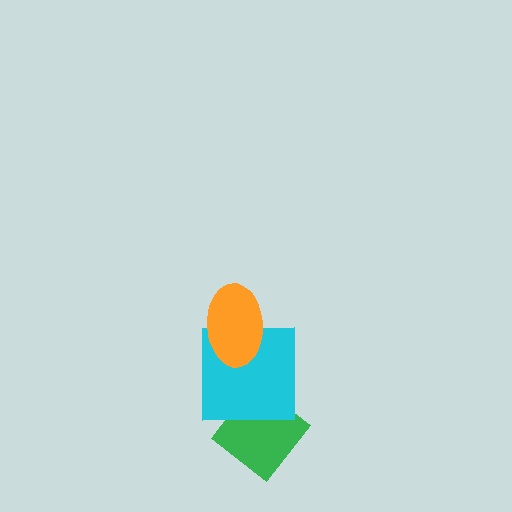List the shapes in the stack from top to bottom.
From top to bottom: the orange ellipse, the cyan square, the green diamond.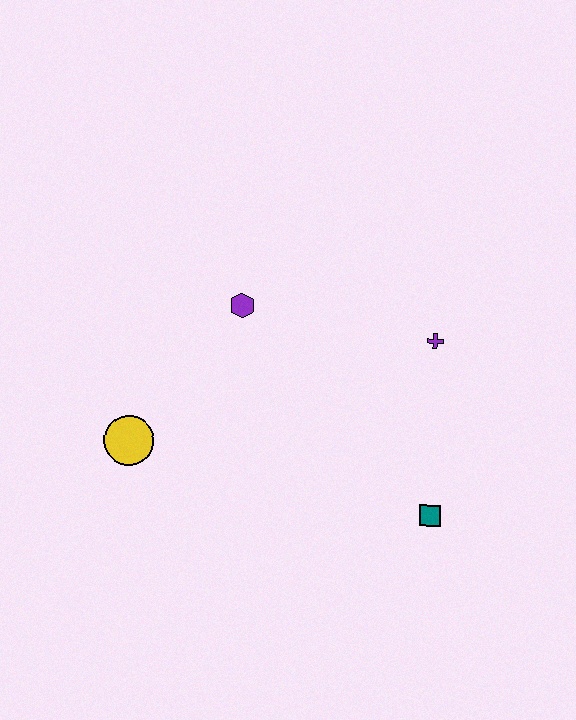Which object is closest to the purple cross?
The teal square is closest to the purple cross.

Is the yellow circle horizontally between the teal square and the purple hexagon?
No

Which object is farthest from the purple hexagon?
The teal square is farthest from the purple hexagon.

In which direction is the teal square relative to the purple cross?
The teal square is below the purple cross.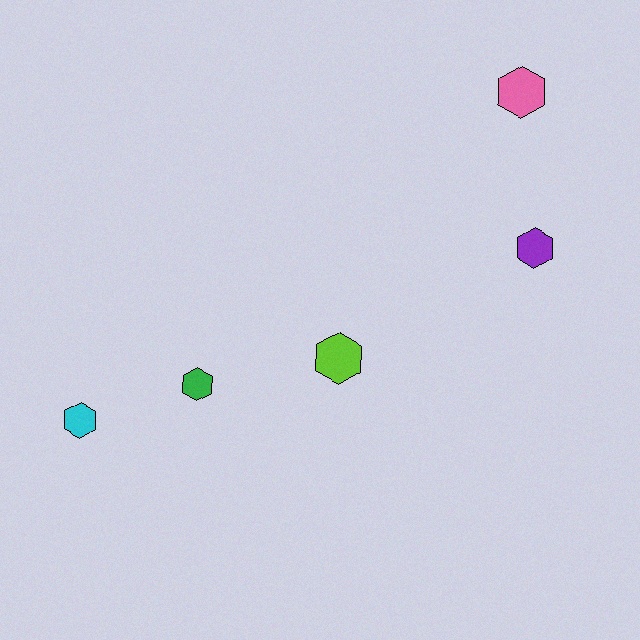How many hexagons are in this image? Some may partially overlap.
There are 5 hexagons.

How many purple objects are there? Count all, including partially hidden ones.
There is 1 purple object.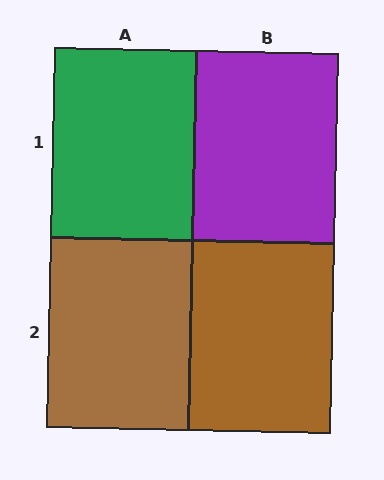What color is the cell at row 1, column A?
Green.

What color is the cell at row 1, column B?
Purple.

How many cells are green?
1 cell is green.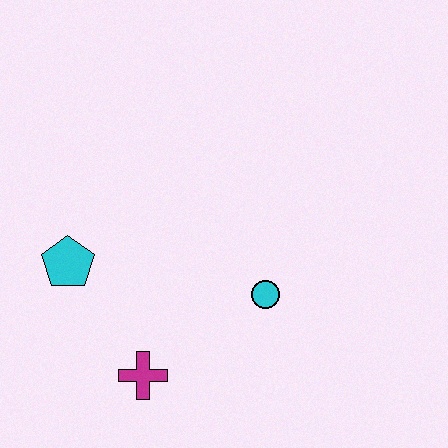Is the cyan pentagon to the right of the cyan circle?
No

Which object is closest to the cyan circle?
The magenta cross is closest to the cyan circle.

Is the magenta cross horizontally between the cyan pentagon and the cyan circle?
Yes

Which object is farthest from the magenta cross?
The cyan circle is farthest from the magenta cross.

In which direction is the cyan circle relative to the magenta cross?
The cyan circle is to the right of the magenta cross.